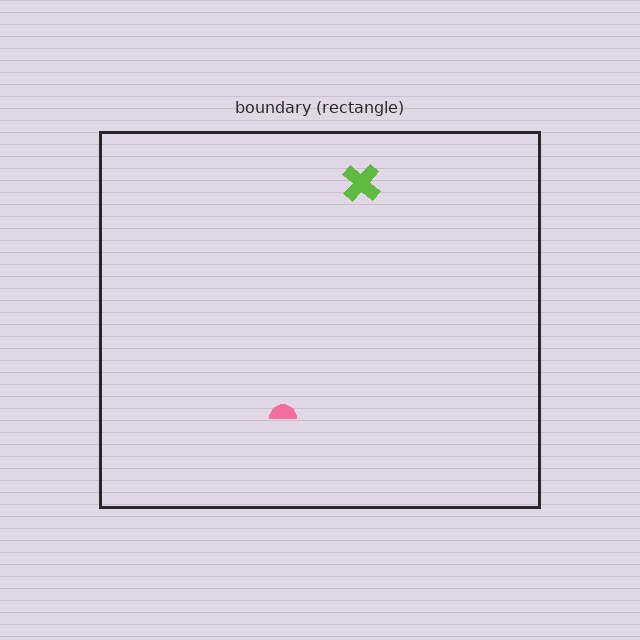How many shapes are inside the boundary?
2 inside, 0 outside.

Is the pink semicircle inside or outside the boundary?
Inside.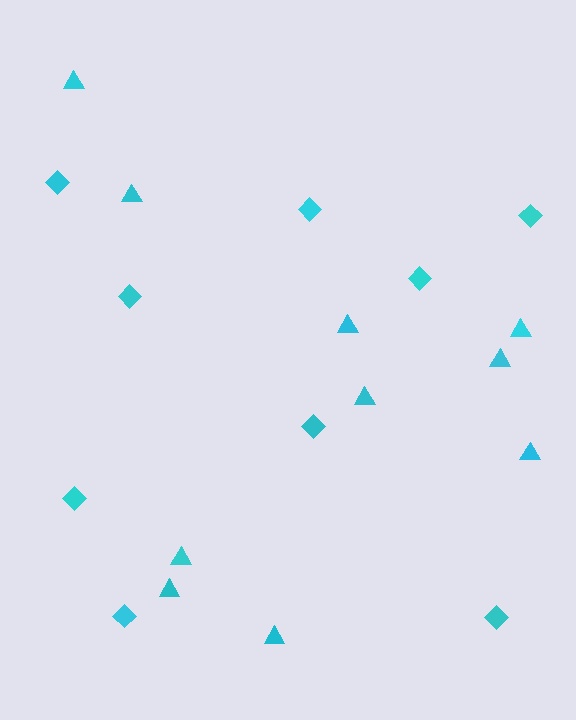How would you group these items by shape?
There are 2 groups: one group of diamonds (9) and one group of triangles (10).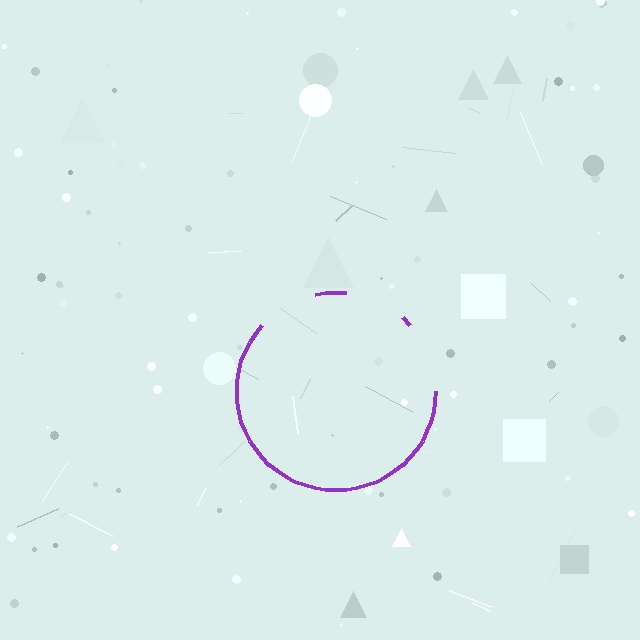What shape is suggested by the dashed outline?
The dashed outline suggests a circle.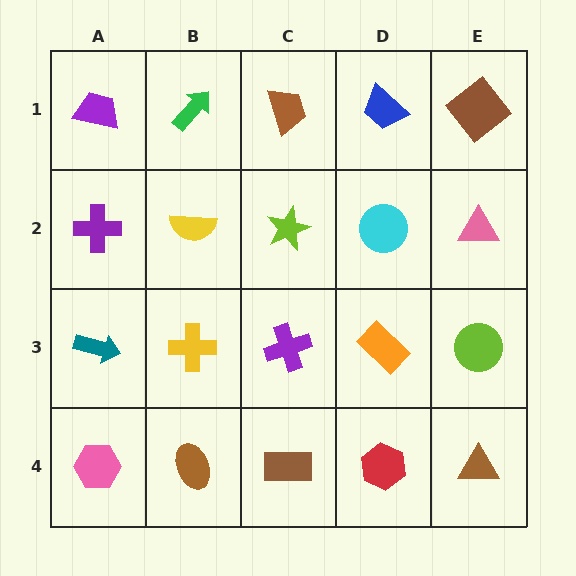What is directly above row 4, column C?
A purple cross.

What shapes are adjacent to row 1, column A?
A purple cross (row 2, column A), a green arrow (row 1, column B).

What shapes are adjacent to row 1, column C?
A lime star (row 2, column C), a green arrow (row 1, column B), a blue trapezoid (row 1, column D).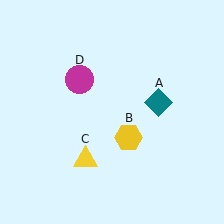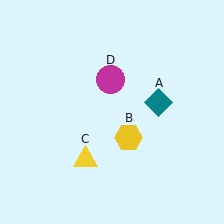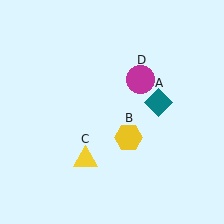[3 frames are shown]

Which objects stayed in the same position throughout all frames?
Teal diamond (object A) and yellow hexagon (object B) and yellow triangle (object C) remained stationary.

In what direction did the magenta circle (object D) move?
The magenta circle (object D) moved right.